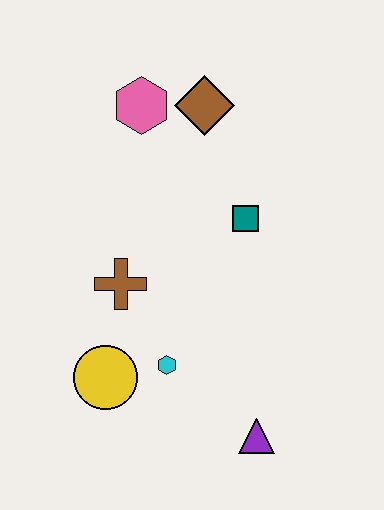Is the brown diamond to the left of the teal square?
Yes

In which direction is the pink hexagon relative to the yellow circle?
The pink hexagon is above the yellow circle.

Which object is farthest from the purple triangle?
The pink hexagon is farthest from the purple triangle.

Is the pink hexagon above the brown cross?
Yes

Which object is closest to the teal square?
The brown diamond is closest to the teal square.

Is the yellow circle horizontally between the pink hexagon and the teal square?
No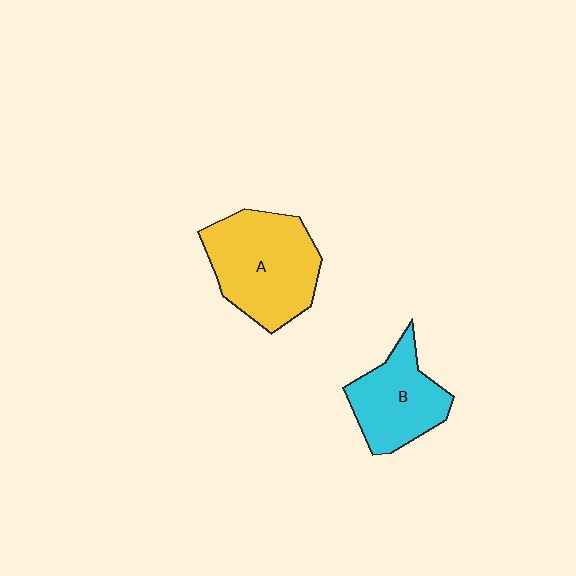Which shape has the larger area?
Shape A (yellow).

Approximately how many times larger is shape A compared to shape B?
Approximately 1.4 times.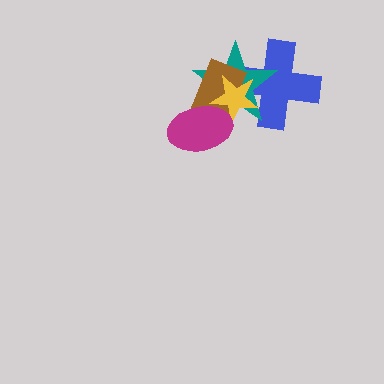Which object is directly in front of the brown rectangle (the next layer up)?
The yellow star is directly in front of the brown rectangle.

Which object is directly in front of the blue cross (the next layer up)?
The teal star is directly in front of the blue cross.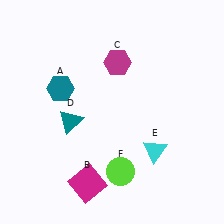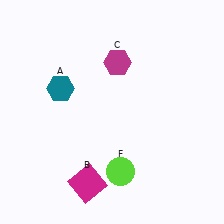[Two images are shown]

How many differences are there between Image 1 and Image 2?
There are 2 differences between the two images.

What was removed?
The cyan triangle (E), the teal triangle (D) were removed in Image 2.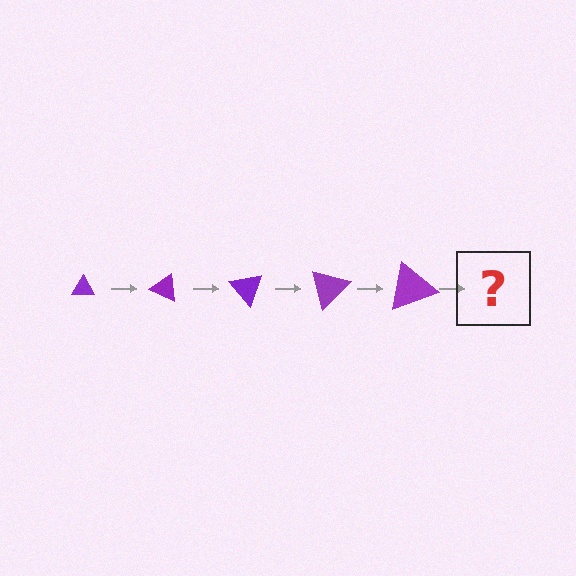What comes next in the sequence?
The next element should be a triangle, larger than the previous one and rotated 125 degrees from the start.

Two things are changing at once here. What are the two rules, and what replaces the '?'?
The two rules are that the triangle grows larger each step and it rotates 25 degrees each step. The '?' should be a triangle, larger than the previous one and rotated 125 degrees from the start.